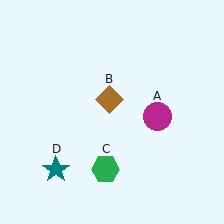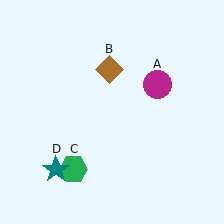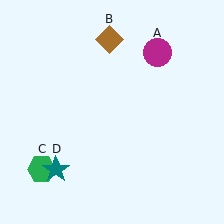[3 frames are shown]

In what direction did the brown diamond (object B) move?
The brown diamond (object B) moved up.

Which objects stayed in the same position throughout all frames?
Teal star (object D) remained stationary.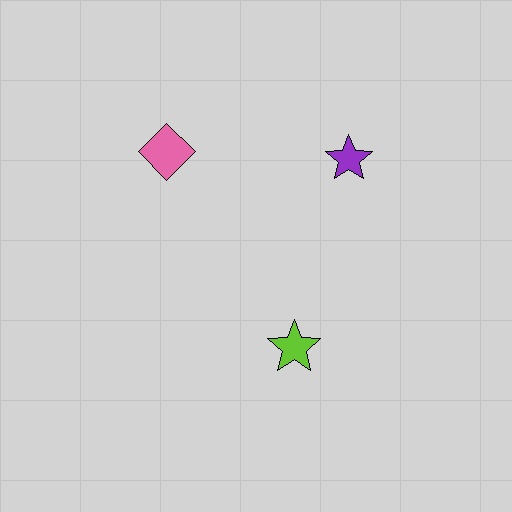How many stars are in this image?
There are 2 stars.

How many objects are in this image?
There are 3 objects.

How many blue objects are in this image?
There are no blue objects.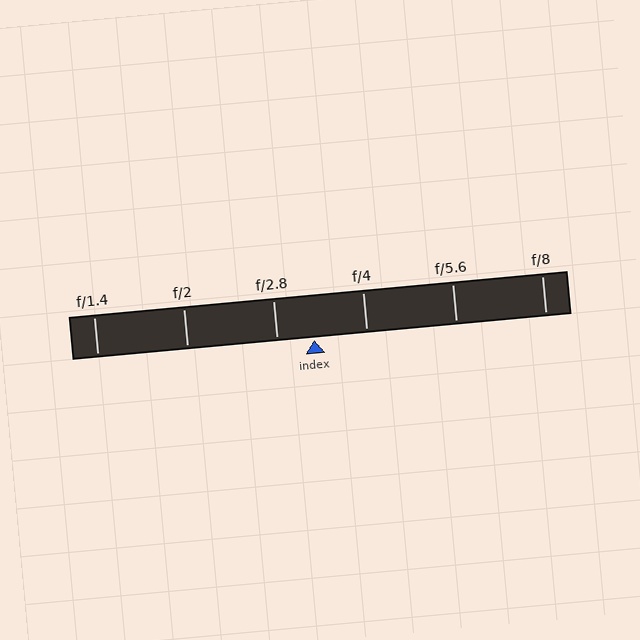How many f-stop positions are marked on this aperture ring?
There are 6 f-stop positions marked.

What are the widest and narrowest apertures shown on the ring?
The widest aperture shown is f/1.4 and the narrowest is f/8.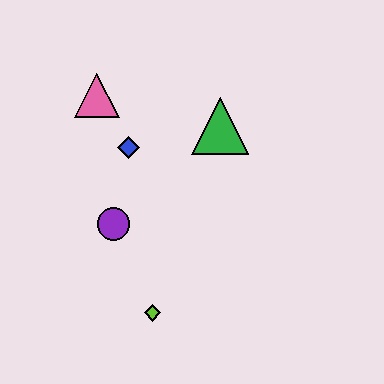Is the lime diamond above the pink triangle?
No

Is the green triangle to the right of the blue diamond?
Yes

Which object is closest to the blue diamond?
The pink triangle is closest to the blue diamond.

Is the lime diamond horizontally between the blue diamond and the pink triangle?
No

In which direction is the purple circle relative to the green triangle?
The purple circle is to the left of the green triangle.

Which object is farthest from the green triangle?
The lime diamond is farthest from the green triangle.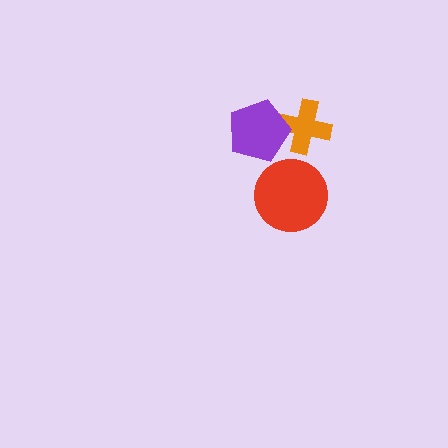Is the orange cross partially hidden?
Yes, it is partially covered by another shape.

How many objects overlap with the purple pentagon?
1 object overlaps with the purple pentagon.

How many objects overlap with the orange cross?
1 object overlaps with the orange cross.